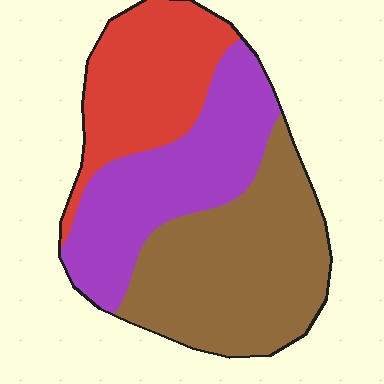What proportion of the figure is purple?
Purple covers 32% of the figure.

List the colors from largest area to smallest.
From largest to smallest: brown, purple, red.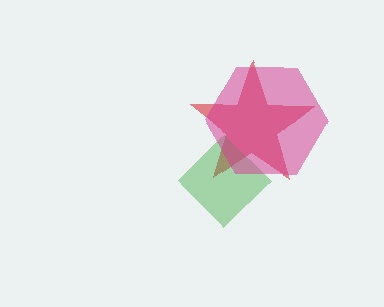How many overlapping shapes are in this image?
There are 3 overlapping shapes in the image.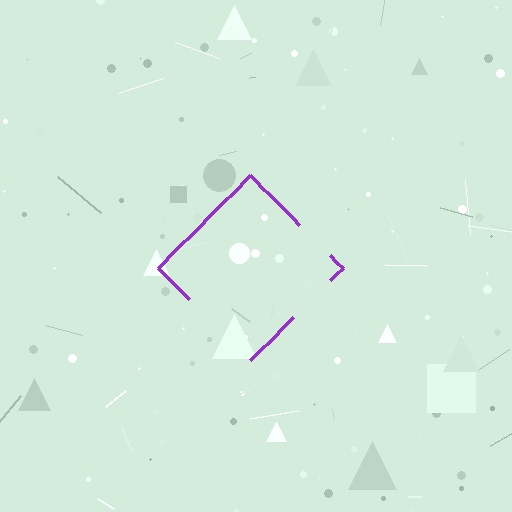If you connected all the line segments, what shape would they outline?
They would outline a diamond.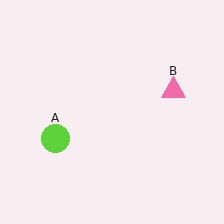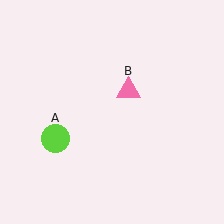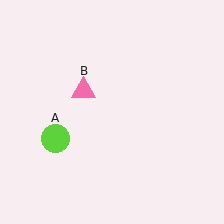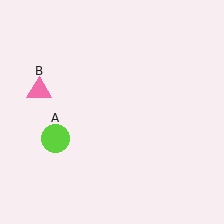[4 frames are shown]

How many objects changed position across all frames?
1 object changed position: pink triangle (object B).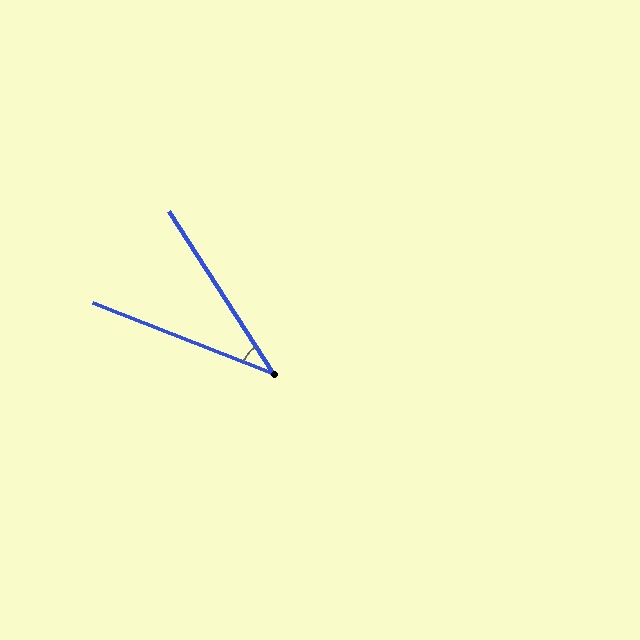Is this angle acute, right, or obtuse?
It is acute.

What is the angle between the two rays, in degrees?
Approximately 36 degrees.